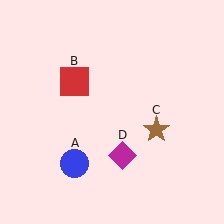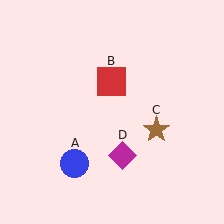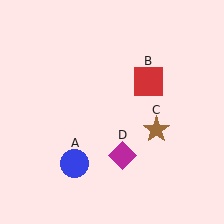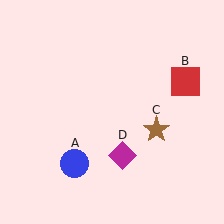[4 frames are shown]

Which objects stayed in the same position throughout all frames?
Blue circle (object A) and brown star (object C) and magenta diamond (object D) remained stationary.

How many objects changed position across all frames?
1 object changed position: red square (object B).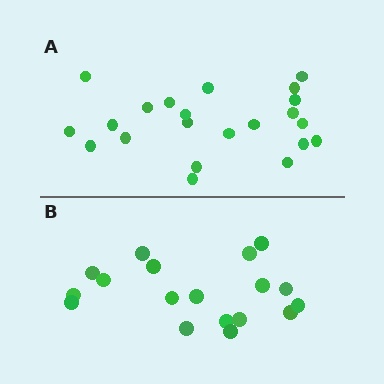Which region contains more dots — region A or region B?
Region A (the top region) has more dots.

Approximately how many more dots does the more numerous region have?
Region A has about 4 more dots than region B.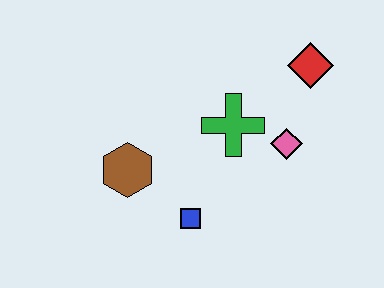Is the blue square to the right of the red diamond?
No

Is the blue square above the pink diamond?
No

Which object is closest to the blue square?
The brown hexagon is closest to the blue square.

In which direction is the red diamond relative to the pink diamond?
The red diamond is above the pink diamond.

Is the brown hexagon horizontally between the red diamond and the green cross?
No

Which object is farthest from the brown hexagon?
The red diamond is farthest from the brown hexagon.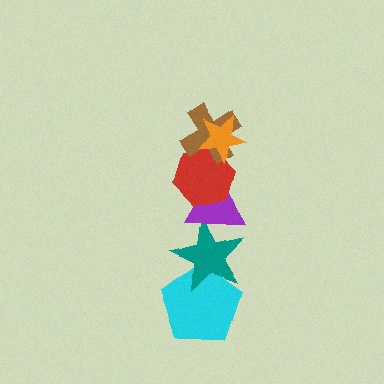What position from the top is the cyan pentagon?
The cyan pentagon is 6th from the top.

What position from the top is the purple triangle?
The purple triangle is 4th from the top.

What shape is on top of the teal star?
The purple triangle is on top of the teal star.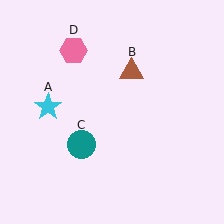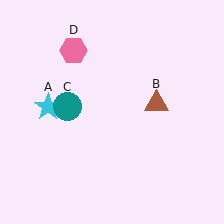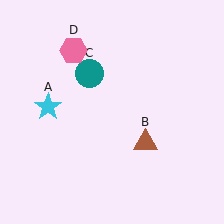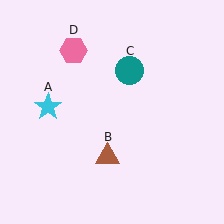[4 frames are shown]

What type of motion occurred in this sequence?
The brown triangle (object B), teal circle (object C) rotated clockwise around the center of the scene.